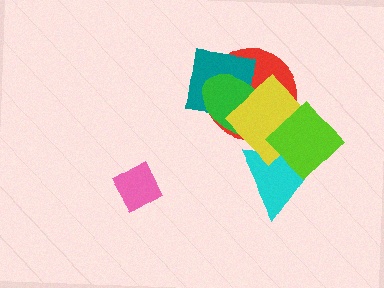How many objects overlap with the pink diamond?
0 objects overlap with the pink diamond.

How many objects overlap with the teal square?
3 objects overlap with the teal square.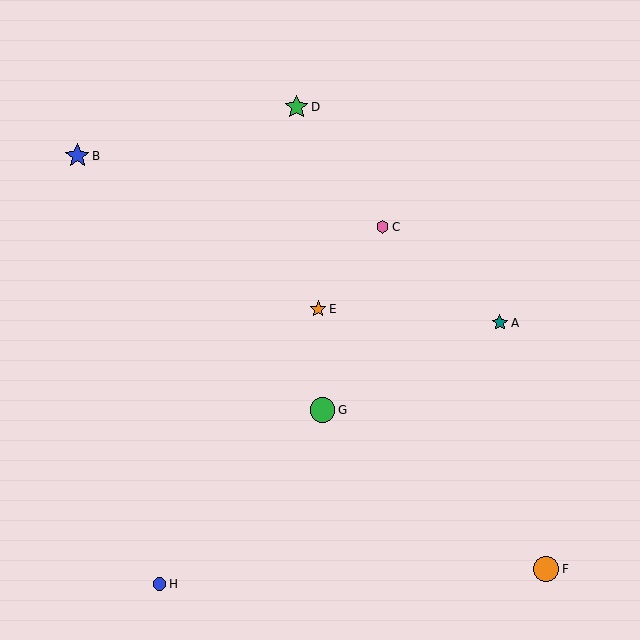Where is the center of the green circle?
The center of the green circle is at (322, 410).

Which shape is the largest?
The orange circle (labeled F) is the largest.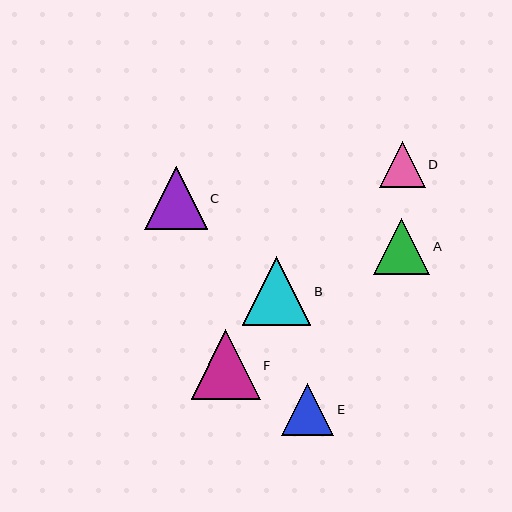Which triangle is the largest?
Triangle F is the largest with a size of approximately 69 pixels.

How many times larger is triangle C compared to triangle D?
Triangle C is approximately 1.4 times the size of triangle D.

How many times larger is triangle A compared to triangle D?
Triangle A is approximately 1.2 times the size of triangle D.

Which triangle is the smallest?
Triangle D is the smallest with a size of approximately 45 pixels.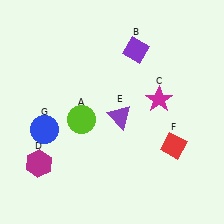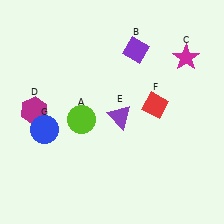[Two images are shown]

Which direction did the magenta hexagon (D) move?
The magenta hexagon (D) moved up.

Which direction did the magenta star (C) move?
The magenta star (C) moved up.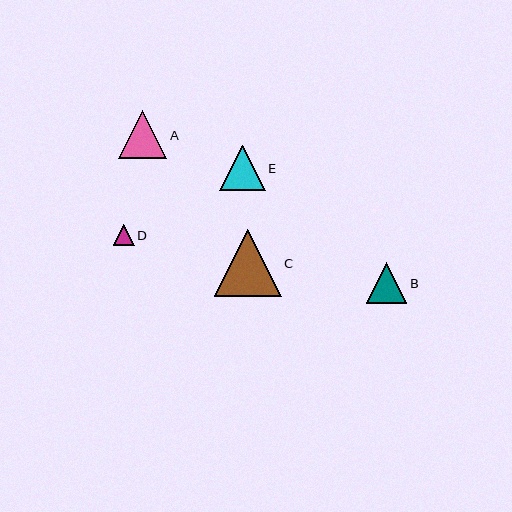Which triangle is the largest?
Triangle C is the largest with a size of approximately 67 pixels.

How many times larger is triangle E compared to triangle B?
Triangle E is approximately 1.1 times the size of triangle B.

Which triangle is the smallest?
Triangle D is the smallest with a size of approximately 21 pixels.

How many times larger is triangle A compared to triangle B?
Triangle A is approximately 1.2 times the size of triangle B.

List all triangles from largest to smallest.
From largest to smallest: C, A, E, B, D.